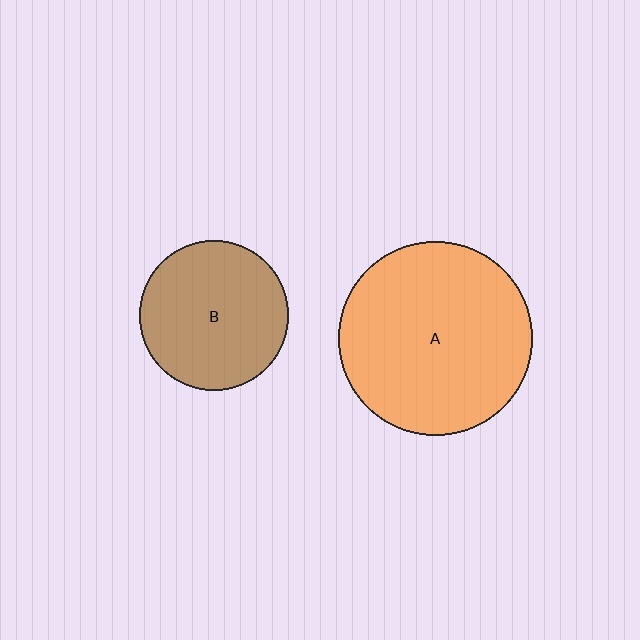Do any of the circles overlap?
No, none of the circles overlap.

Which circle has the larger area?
Circle A (orange).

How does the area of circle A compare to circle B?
Approximately 1.7 times.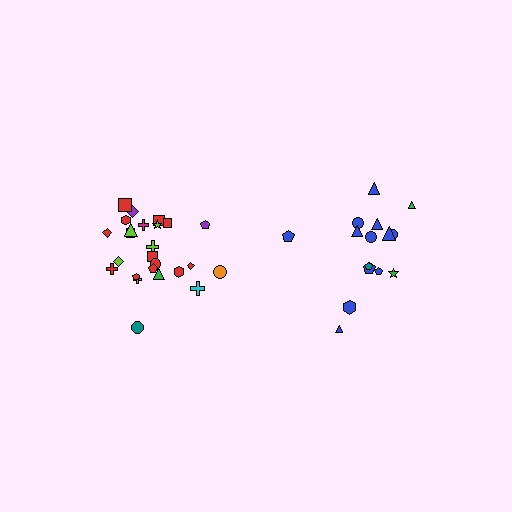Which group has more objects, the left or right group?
The left group.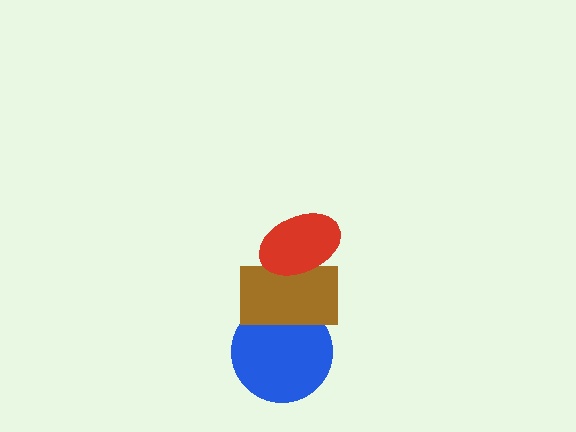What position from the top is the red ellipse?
The red ellipse is 1st from the top.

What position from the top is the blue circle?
The blue circle is 3rd from the top.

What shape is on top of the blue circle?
The brown rectangle is on top of the blue circle.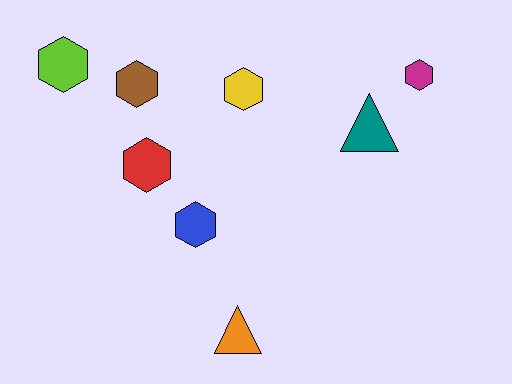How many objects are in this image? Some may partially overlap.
There are 8 objects.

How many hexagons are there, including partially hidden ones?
There are 6 hexagons.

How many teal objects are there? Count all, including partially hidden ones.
There is 1 teal object.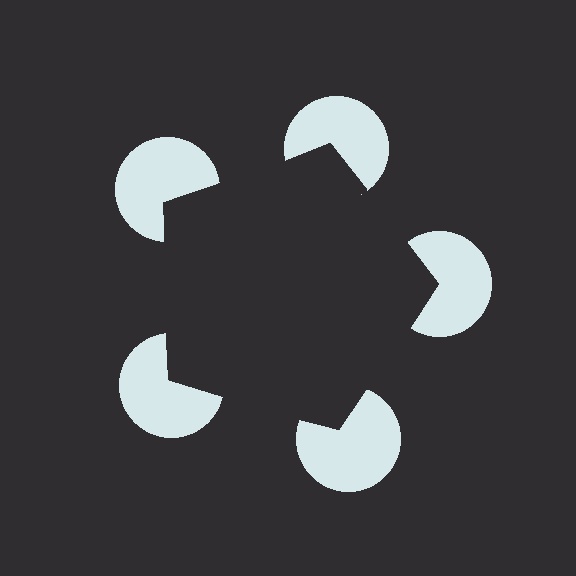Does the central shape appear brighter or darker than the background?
It typically appears slightly darker than the background, even though no actual brightness change is drawn.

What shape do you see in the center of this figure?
An illusory pentagon — its edges are inferred from the aligned wedge cuts in the pac-man discs, not physically drawn.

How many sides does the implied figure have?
5 sides.